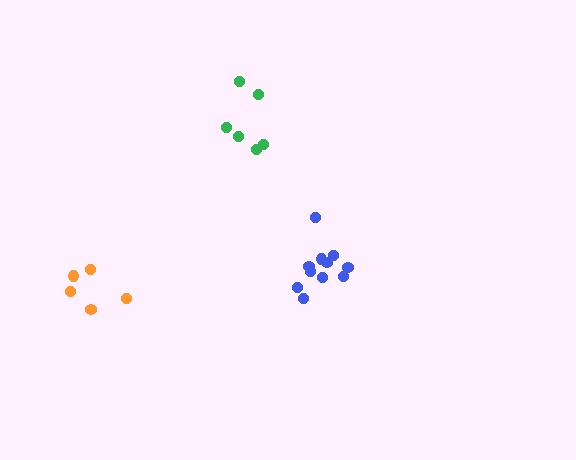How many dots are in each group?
Group 1: 5 dots, Group 2: 11 dots, Group 3: 6 dots (22 total).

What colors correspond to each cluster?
The clusters are colored: orange, blue, green.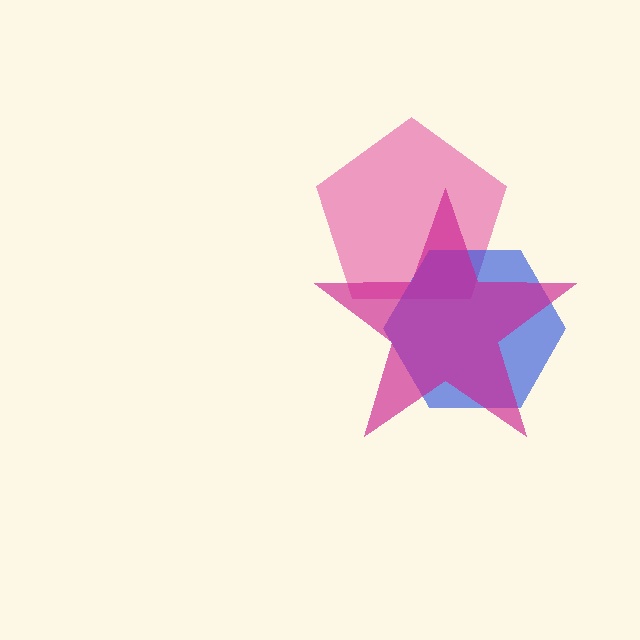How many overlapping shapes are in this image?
There are 3 overlapping shapes in the image.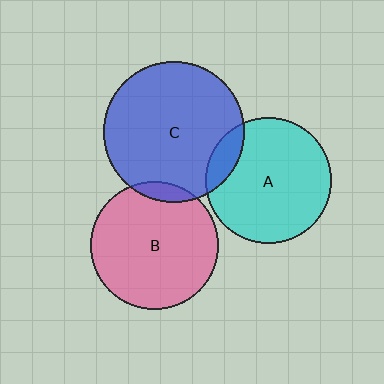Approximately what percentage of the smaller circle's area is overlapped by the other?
Approximately 10%.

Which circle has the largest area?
Circle C (blue).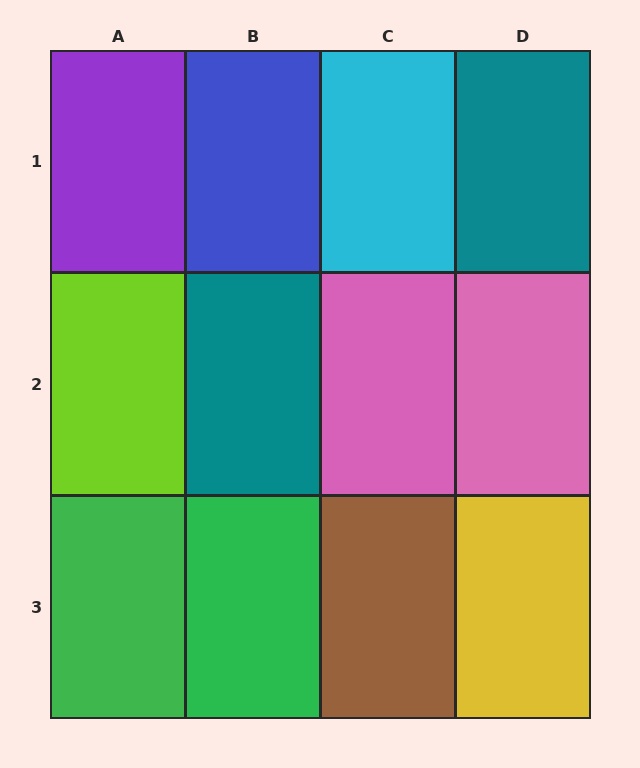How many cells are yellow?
1 cell is yellow.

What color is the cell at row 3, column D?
Yellow.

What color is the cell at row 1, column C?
Cyan.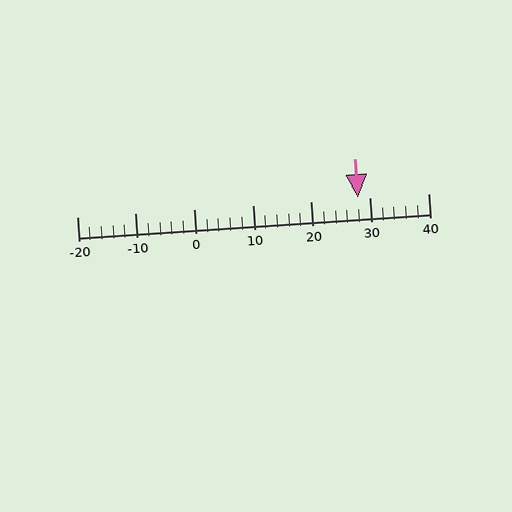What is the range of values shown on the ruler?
The ruler shows values from -20 to 40.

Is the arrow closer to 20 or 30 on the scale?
The arrow is closer to 30.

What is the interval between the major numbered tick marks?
The major tick marks are spaced 10 units apart.